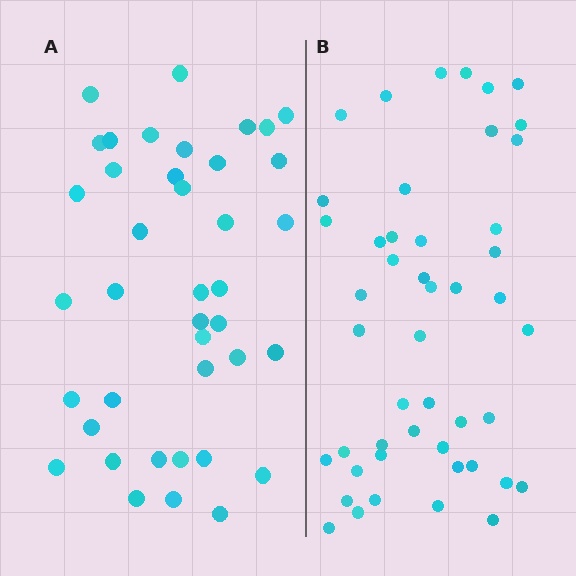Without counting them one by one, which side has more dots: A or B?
Region B (the right region) has more dots.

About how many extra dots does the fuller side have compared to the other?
Region B has roughly 8 or so more dots than region A.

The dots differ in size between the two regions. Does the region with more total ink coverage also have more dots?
No. Region A has more total ink coverage because its dots are larger, but region B actually contains more individual dots. Total area can be misleading — the number of items is what matters here.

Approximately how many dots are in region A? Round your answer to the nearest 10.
About 40 dots.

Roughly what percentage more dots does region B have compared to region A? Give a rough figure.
About 20% more.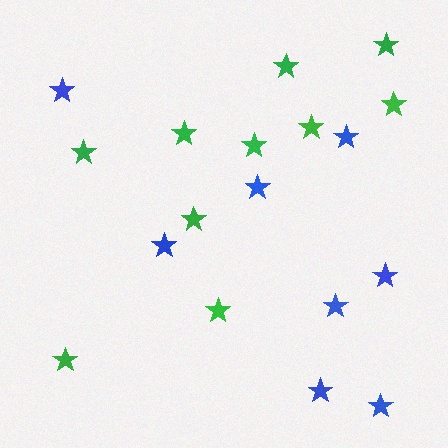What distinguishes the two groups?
There are 2 groups: one group of green stars (10) and one group of blue stars (8).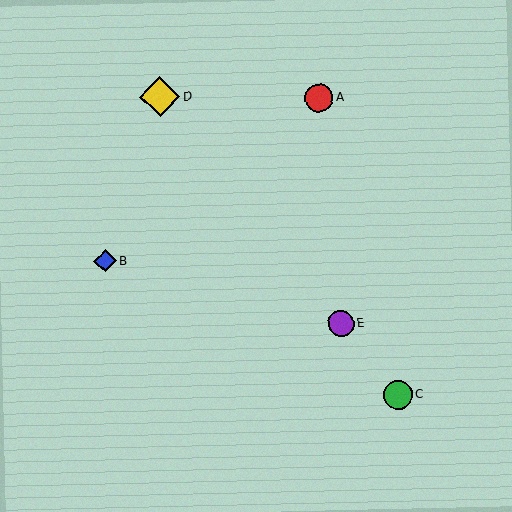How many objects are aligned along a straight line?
3 objects (C, D, E) are aligned along a straight line.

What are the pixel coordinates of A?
Object A is at (319, 98).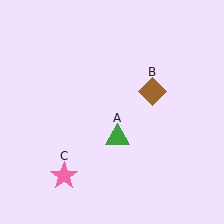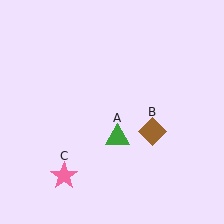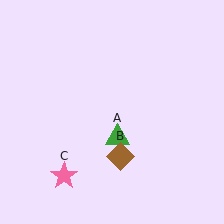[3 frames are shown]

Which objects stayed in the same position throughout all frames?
Green triangle (object A) and pink star (object C) remained stationary.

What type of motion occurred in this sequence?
The brown diamond (object B) rotated clockwise around the center of the scene.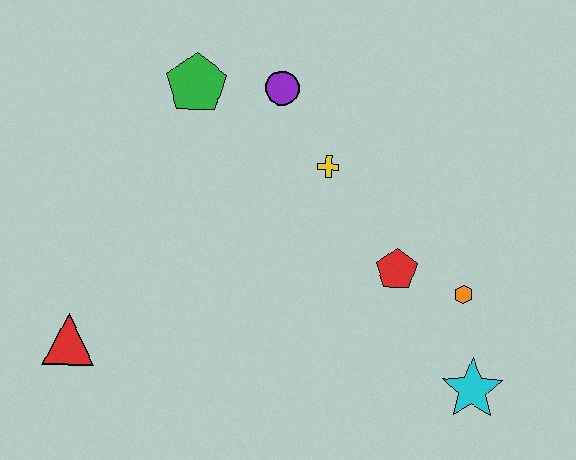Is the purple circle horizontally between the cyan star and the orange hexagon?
No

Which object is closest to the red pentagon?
The orange hexagon is closest to the red pentagon.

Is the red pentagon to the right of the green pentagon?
Yes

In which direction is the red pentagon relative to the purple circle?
The red pentagon is below the purple circle.